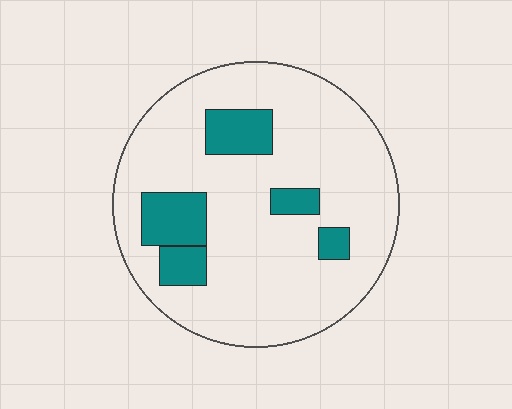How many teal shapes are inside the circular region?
5.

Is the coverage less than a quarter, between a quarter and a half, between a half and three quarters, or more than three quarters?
Less than a quarter.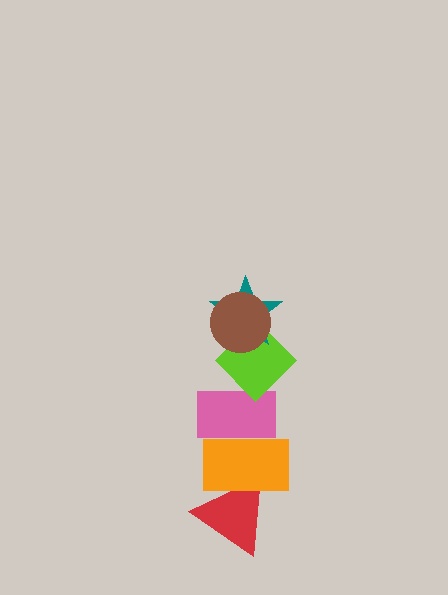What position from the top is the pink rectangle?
The pink rectangle is 4th from the top.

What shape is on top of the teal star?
The brown circle is on top of the teal star.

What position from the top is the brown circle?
The brown circle is 1st from the top.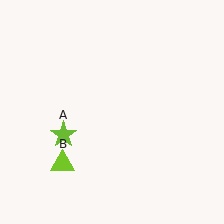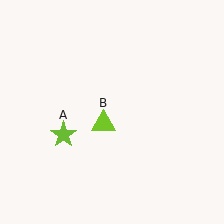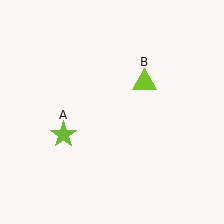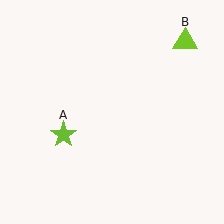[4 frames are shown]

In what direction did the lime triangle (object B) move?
The lime triangle (object B) moved up and to the right.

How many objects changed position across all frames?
1 object changed position: lime triangle (object B).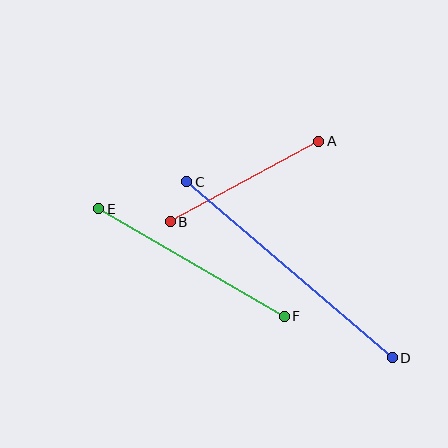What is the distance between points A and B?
The distance is approximately 169 pixels.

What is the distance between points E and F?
The distance is approximately 214 pixels.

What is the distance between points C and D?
The distance is approximately 270 pixels.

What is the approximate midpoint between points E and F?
The midpoint is at approximately (191, 263) pixels.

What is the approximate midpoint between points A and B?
The midpoint is at approximately (245, 182) pixels.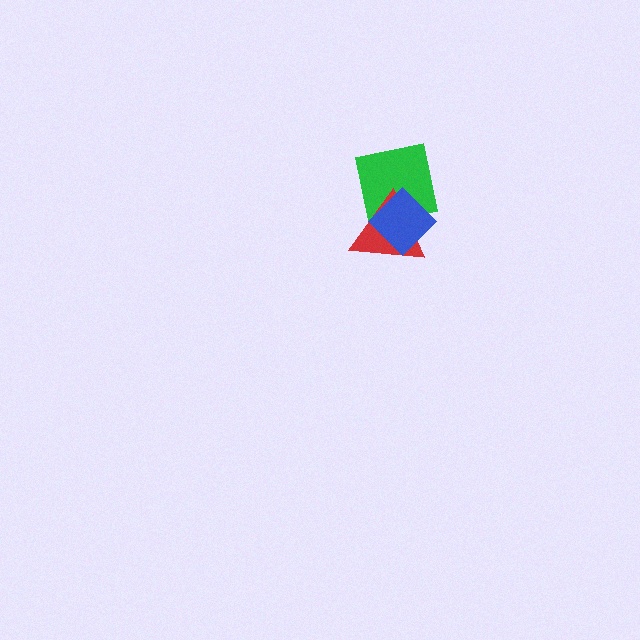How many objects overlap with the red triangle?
2 objects overlap with the red triangle.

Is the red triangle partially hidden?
Yes, it is partially covered by another shape.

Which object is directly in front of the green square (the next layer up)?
The red triangle is directly in front of the green square.